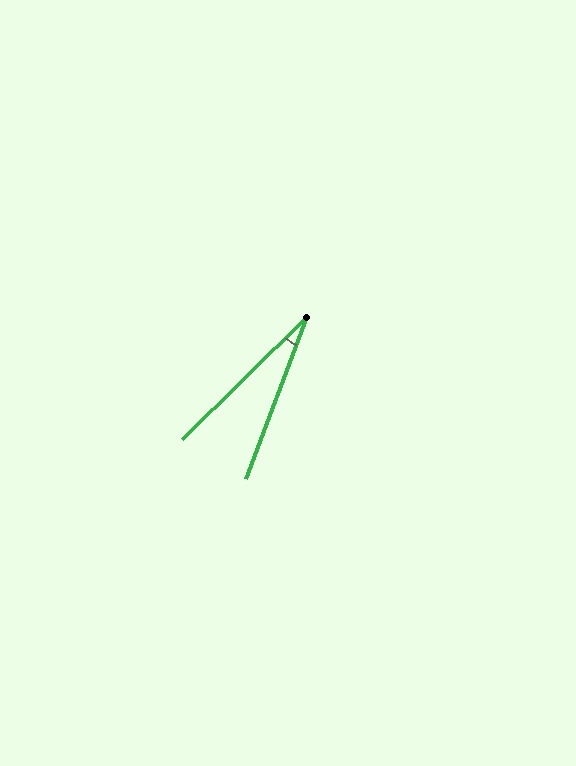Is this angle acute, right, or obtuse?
It is acute.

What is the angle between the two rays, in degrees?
Approximately 25 degrees.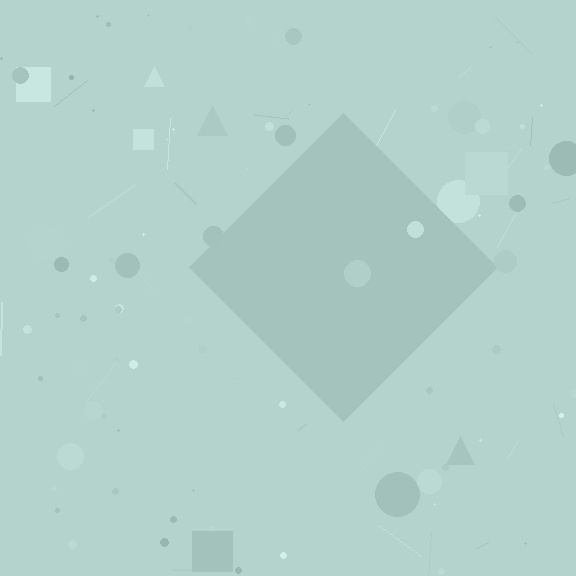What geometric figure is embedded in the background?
A diamond is embedded in the background.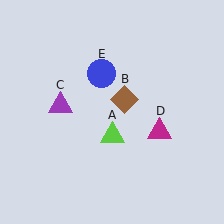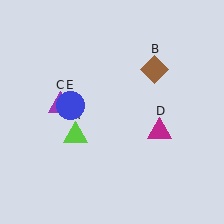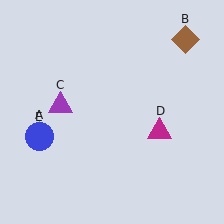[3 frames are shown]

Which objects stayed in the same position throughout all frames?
Purple triangle (object C) and magenta triangle (object D) remained stationary.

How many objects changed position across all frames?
3 objects changed position: lime triangle (object A), brown diamond (object B), blue circle (object E).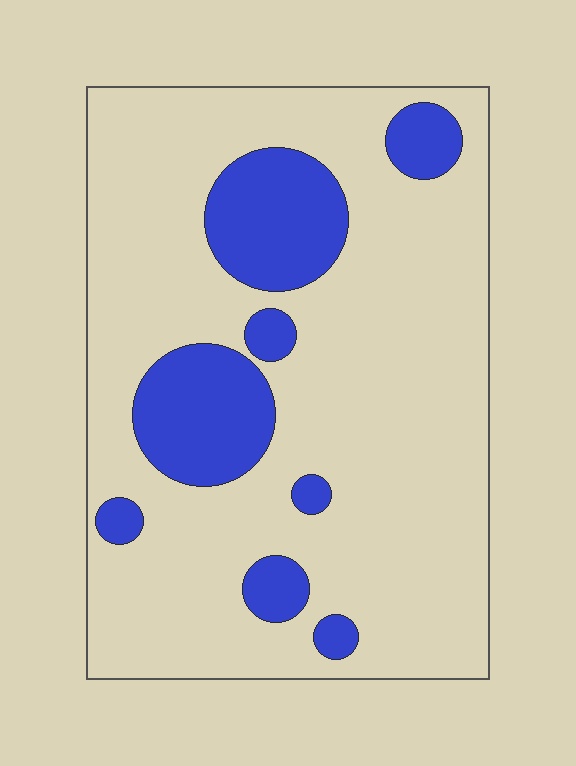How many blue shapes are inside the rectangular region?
8.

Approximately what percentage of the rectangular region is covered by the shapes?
Approximately 20%.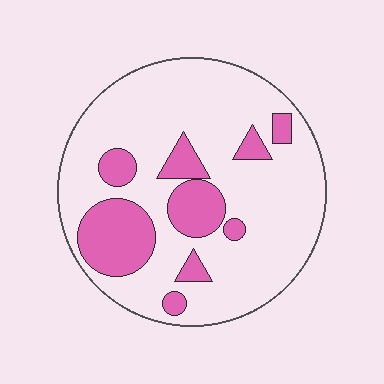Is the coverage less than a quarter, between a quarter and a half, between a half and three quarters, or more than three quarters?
Less than a quarter.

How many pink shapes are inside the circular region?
9.